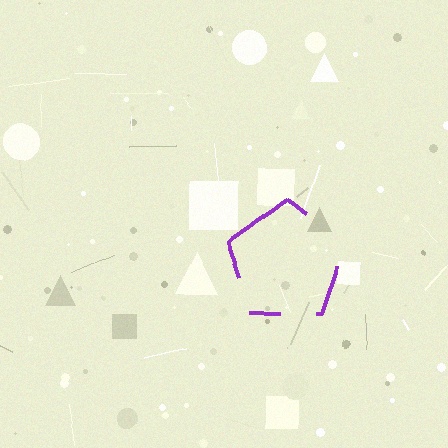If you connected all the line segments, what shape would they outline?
They would outline a pentagon.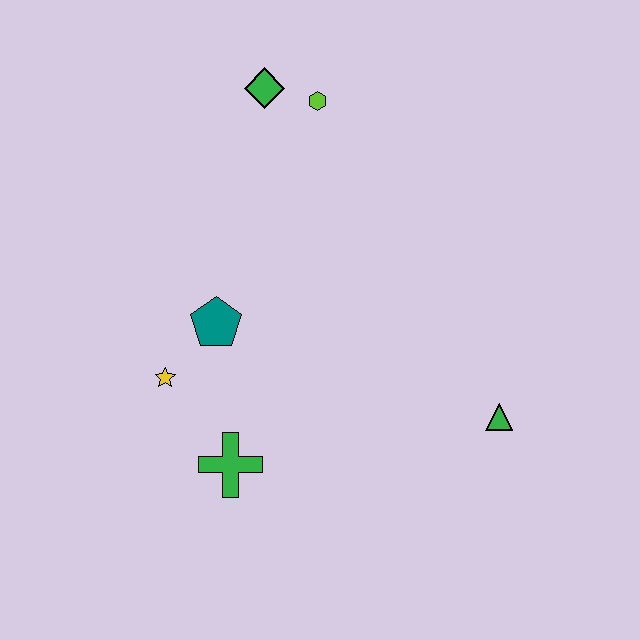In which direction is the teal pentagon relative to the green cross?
The teal pentagon is above the green cross.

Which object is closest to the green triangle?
The green cross is closest to the green triangle.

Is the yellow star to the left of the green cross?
Yes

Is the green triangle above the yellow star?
No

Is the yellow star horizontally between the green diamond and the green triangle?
No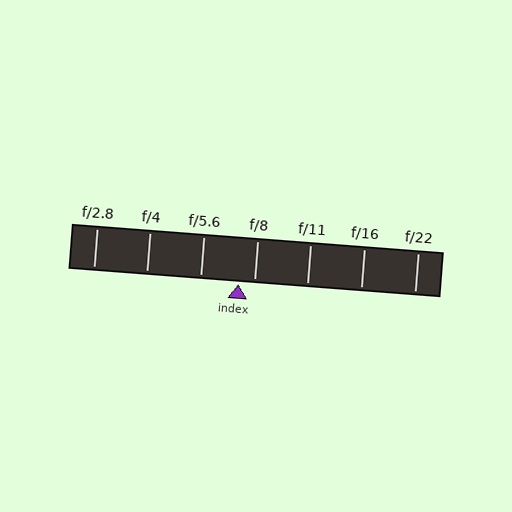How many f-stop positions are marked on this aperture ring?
There are 7 f-stop positions marked.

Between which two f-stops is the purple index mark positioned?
The index mark is between f/5.6 and f/8.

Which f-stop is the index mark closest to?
The index mark is closest to f/8.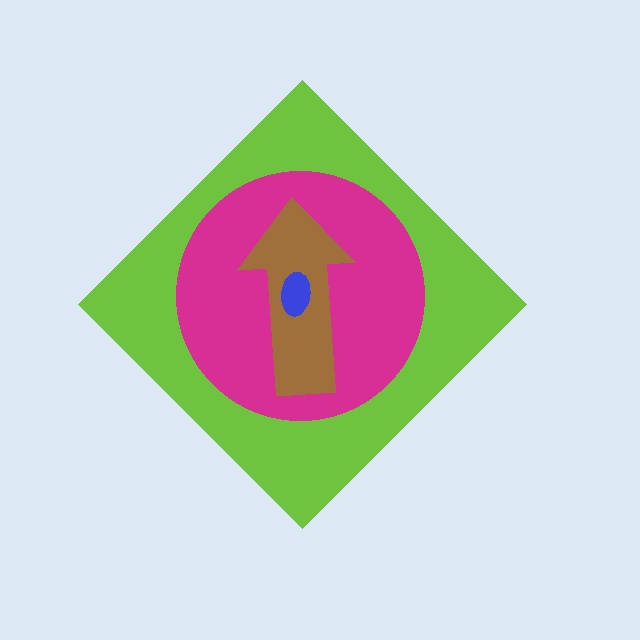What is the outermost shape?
The lime diamond.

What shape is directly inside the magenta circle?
The brown arrow.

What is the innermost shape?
The blue ellipse.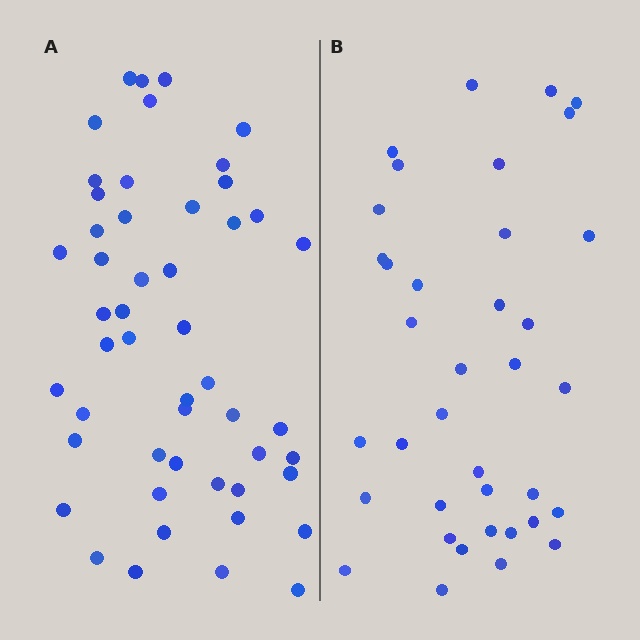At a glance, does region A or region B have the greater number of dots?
Region A (the left region) has more dots.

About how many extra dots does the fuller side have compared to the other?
Region A has approximately 15 more dots than region B.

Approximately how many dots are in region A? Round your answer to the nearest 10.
About 50 dots.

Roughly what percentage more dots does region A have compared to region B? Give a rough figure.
About 35% more.